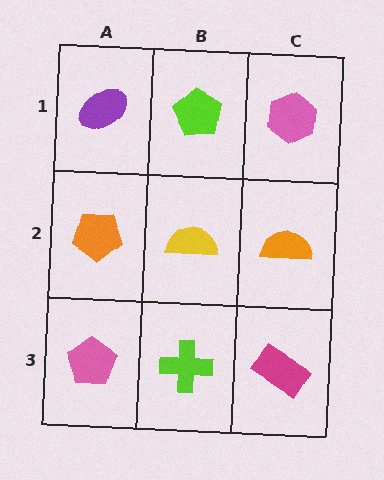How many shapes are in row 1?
3 shapes.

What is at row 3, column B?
A lime cross.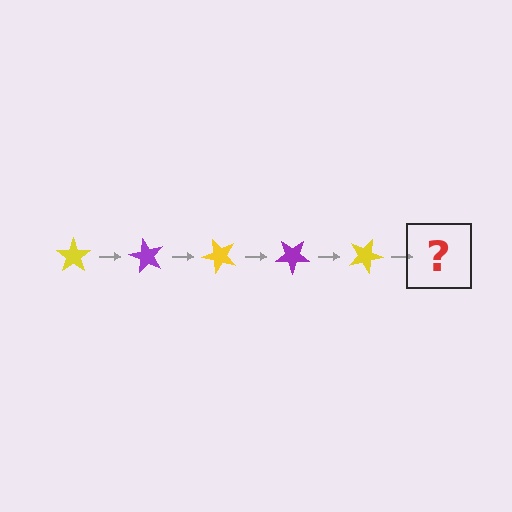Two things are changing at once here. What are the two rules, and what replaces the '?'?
The two rules are that it rotates 60 degrees each step and the color cycles through yellow and purple. The '?' should be a purple star, rotated 300 degrees from the start.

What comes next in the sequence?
The next element should be a purple star, rotated 300 degrees from the start.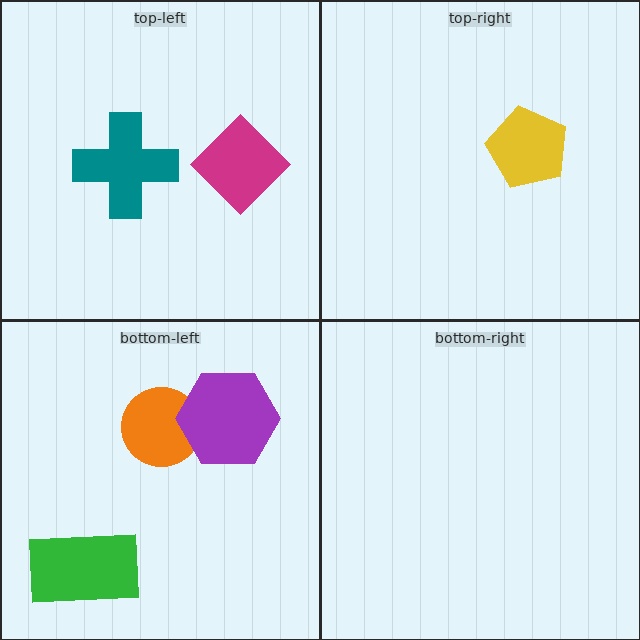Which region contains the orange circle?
The bottom-left region.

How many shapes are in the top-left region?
2.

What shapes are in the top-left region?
The magenta diamond, the teal cross.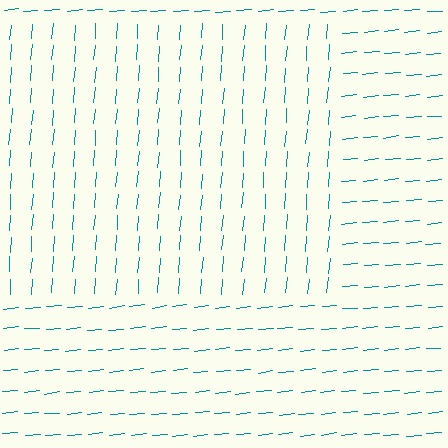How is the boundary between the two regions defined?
The boundary is defined purely by a change in line orientation (approximately 79 degrees difference). All lines are the same color and thickness.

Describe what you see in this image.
The image is filled with small teal line segments. A rectangle region in the image has lines oriented differently from the surrounding lines, creating a visible texture boundary.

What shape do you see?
I see a rectangle.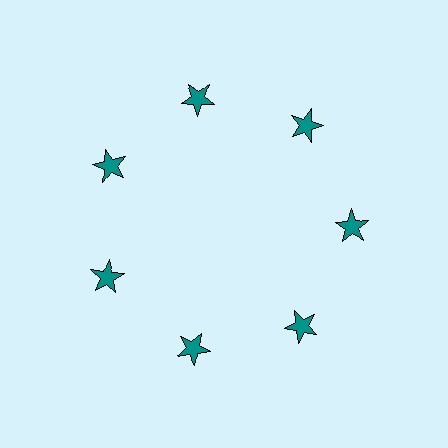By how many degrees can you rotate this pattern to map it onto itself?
The pattern maps onto itself every 51 degrees of rotation.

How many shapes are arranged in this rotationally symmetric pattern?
There are 7 shapes, arranged in 7 groups of 1.